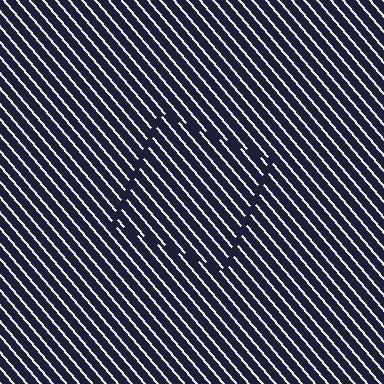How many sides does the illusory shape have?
4 sides — the line-ends trace a square.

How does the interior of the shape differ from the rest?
The interior of the shape contains the same grating, shifted by half a period — the contour is defined by the phase discontinuity where line-ends from the inner and outer gratings abut.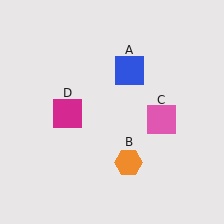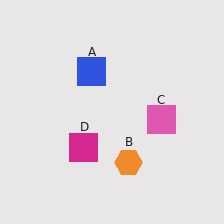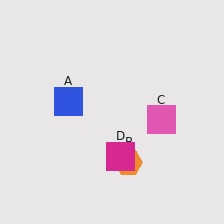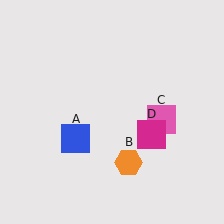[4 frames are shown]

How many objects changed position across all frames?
2 objects changed position: blue square (object A), magenta square (object D).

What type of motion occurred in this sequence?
The blue square (object A), magenta square (object D) rotated counterclockwise around the center of the scene.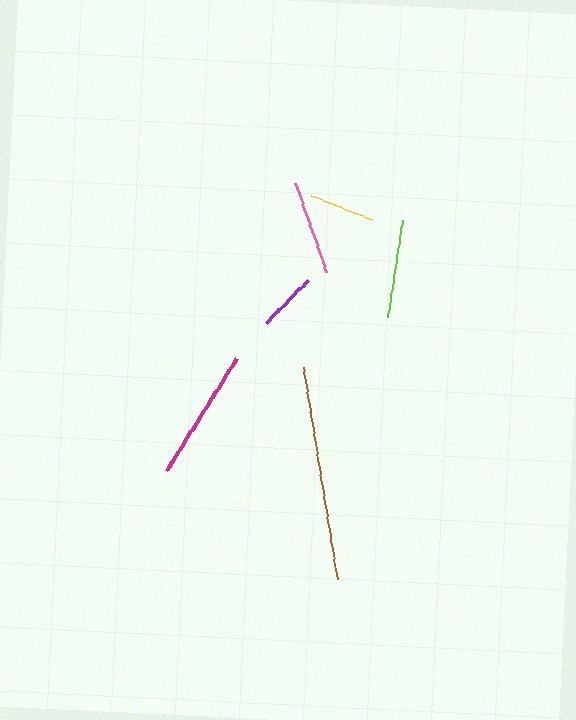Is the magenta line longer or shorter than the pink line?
The magenta line is longer than the pink line.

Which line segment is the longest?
The brown line is the longest at approximately 215 pixels.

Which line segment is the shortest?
The purple line is the shortest at approximately 60 pixels.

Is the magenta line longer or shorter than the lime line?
The magenta line is longer than the lime line.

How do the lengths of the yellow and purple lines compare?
The yellow and purple lines are approximately the same length.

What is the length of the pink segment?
The pink segment is approximately 94 pixels long.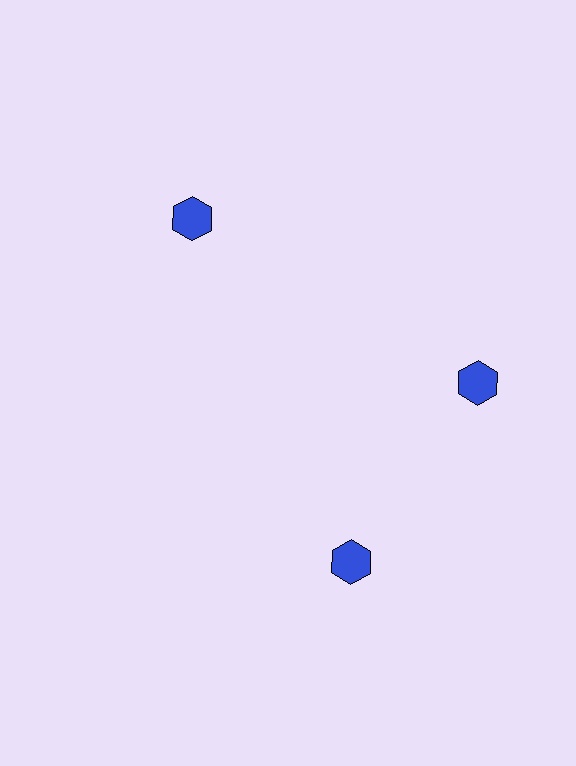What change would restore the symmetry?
The symmetry would be restored by rotating it back into even spacing with its neighbors so that all 3 hexagons sit at equal angles and equal distance from the center.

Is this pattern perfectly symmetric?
No. The 3 blue hexagons are arranged in a ring, but one element near the 7 o'clock position is rotated out of alignment along the ring, breaking the 3-fold rotational symmetry.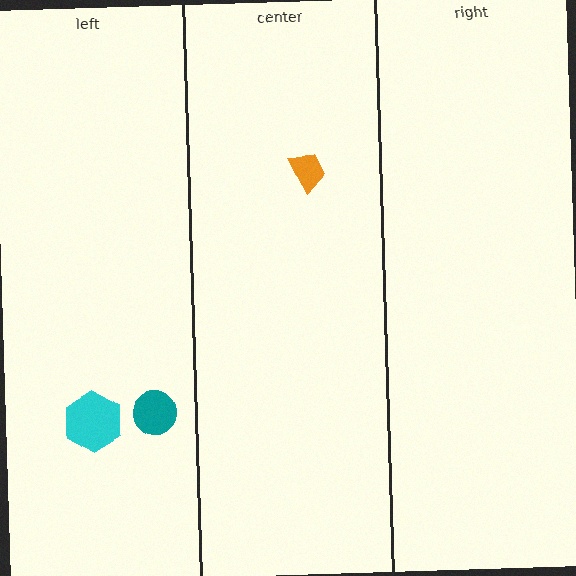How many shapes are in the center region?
1.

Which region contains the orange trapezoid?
The center region.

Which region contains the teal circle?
The left region.